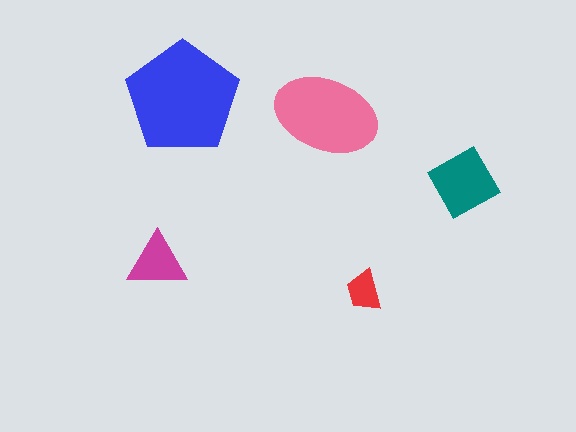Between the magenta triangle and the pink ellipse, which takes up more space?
The pink ellipse.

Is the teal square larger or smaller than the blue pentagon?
Smaller.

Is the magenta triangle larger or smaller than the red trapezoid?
Larger.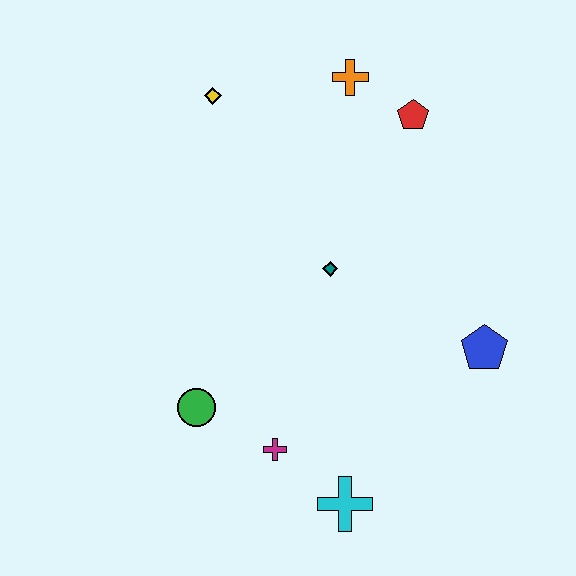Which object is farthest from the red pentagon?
The cyan cross is farthest from the red pentagon.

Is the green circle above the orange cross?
No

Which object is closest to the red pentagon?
The orange cross is closest to the red pentagon.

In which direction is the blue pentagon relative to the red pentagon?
The blue pentagon is below the red pentagon.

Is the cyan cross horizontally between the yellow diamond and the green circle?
No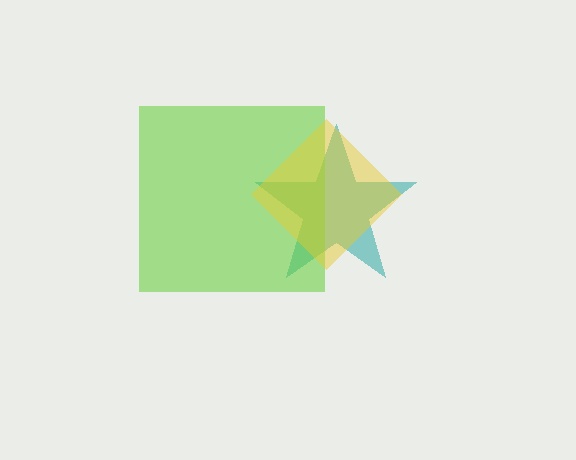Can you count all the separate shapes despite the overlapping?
Yes, there are 3 separate shapes.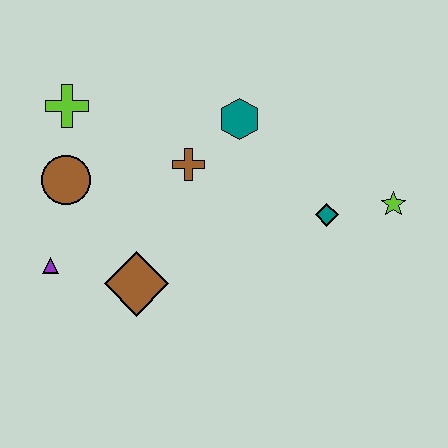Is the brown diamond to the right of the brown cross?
No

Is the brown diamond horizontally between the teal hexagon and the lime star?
No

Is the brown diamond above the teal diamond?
No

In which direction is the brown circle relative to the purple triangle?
The brown circle is above the purple triangle.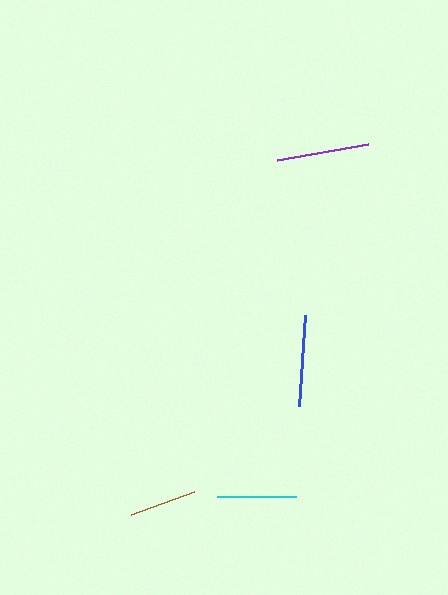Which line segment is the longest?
The purple line is the longest at approximately 92 pixels.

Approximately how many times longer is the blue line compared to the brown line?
The blue line is approximately 1.4 times the length of the brown line.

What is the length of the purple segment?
The purple segment is approximately 92 pixels long.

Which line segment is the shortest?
The brown line is the shortest at approximately 67 pixels.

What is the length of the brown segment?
The brown segment is approximately 67 pixels long.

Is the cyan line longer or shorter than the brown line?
The cyan line is longer than the brown line.